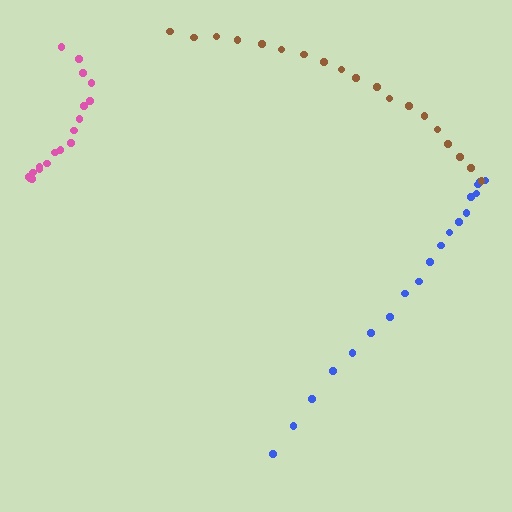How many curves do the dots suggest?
There are 3 distinct paths.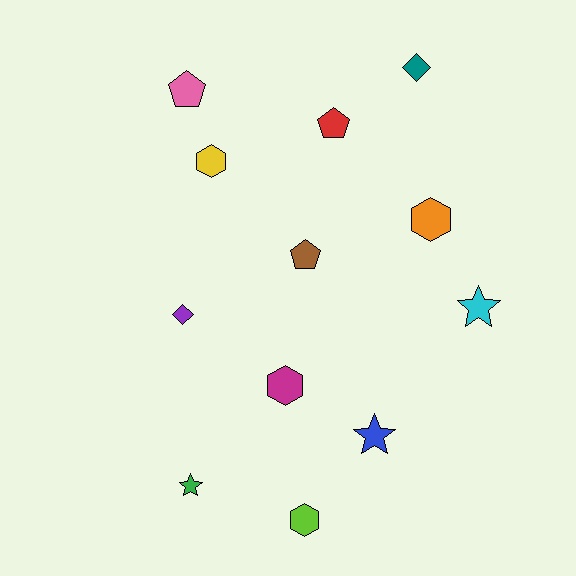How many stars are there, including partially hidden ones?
There are 3 stars.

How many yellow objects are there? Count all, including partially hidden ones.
There is 1 yellow object.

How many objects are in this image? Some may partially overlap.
There are 12 objects.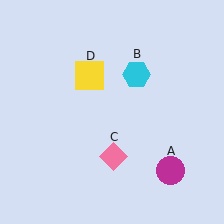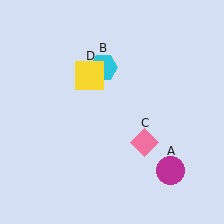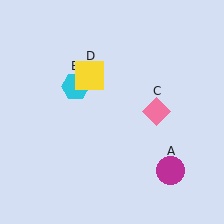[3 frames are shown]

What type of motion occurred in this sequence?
The cyan hexagon (object B), pink diamond (object C) rotated counterclockwise around the center of the scene.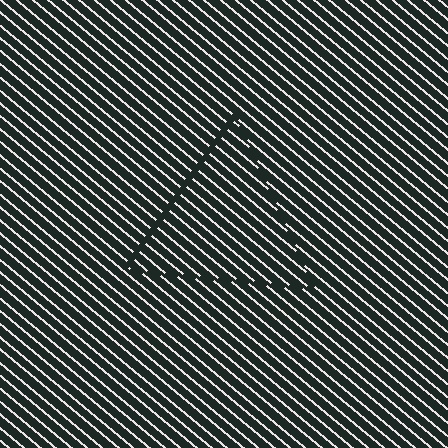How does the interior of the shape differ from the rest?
The interior of the shape contains the same grating, shifted by half a period — the contour is defined by the phase discontinuity where line-ends from the inner and outer gratings abut.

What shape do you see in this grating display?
An illusory triangle. The interior of the shape contains the same grating, shifted by half a period — the contour is defined by the phase discontinuity where line-ends from the inner and outer gratings abut.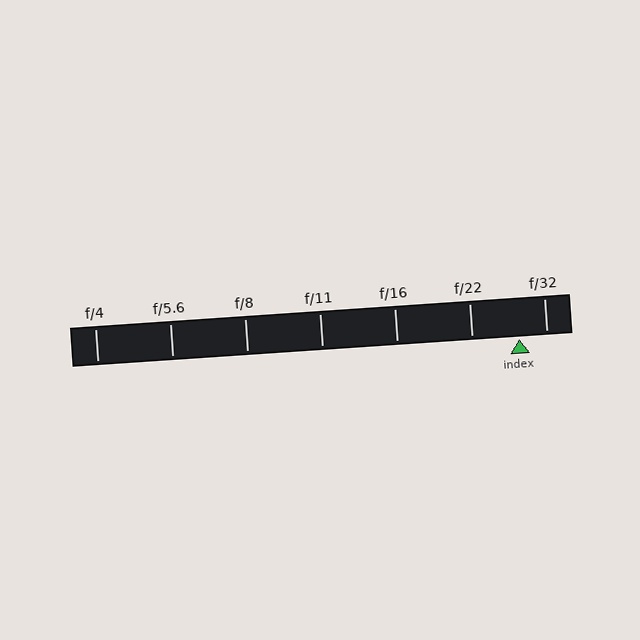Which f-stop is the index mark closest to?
The index mark is closest to f/32.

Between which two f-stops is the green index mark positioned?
The index mark is between f/22 and f/32.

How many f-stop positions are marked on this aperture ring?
There are 7 f-stop positions marked.